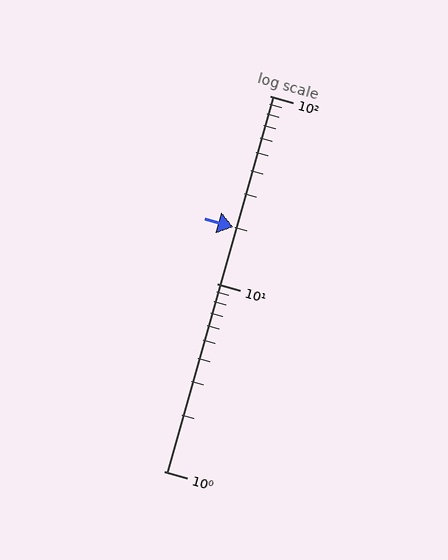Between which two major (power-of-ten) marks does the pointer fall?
The pointer is between 10 and 100.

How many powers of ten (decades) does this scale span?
The scale spans 2 decades, from 1 to 100.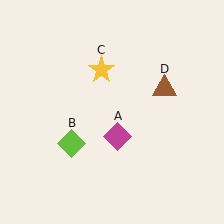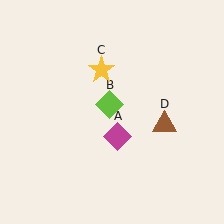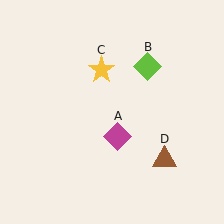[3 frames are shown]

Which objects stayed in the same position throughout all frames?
Magenta diamond (object A) and yellow star (object C) remained stationary.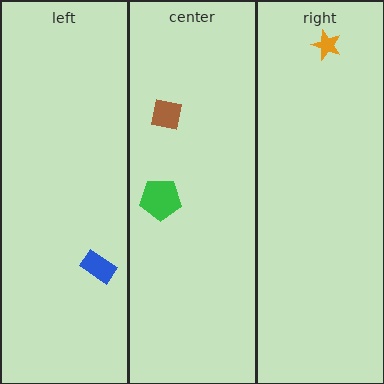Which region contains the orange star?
The right region.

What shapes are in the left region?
The blue rectangle.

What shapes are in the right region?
The orange star.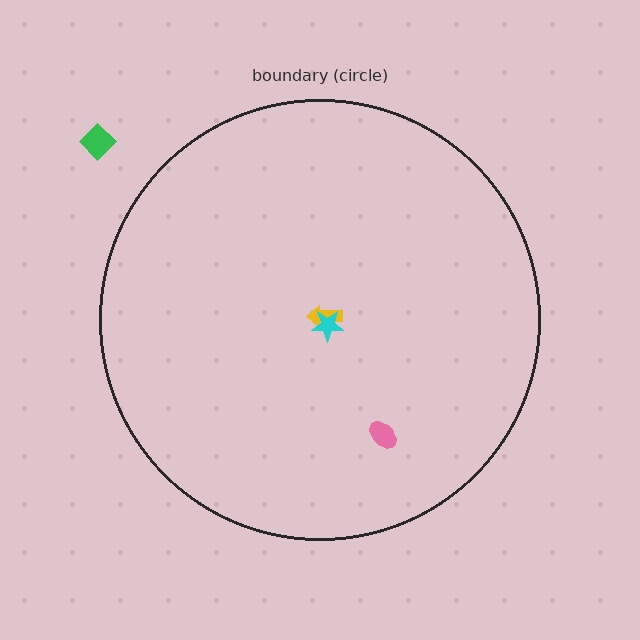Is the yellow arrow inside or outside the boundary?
Inside.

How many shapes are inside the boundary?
3 inside, 1 outside.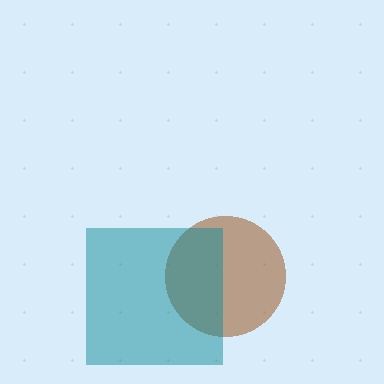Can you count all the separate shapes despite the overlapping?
Yes, there are 2 separate shapes.